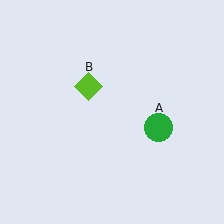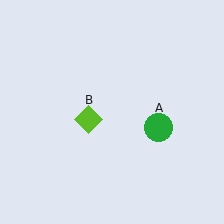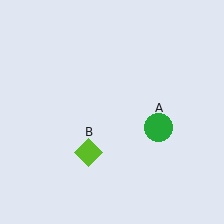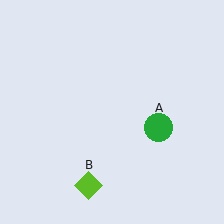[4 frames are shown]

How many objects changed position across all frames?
1 object changed position: lime diamond (object B).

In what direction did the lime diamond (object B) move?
The lime diamond (object B) moved down.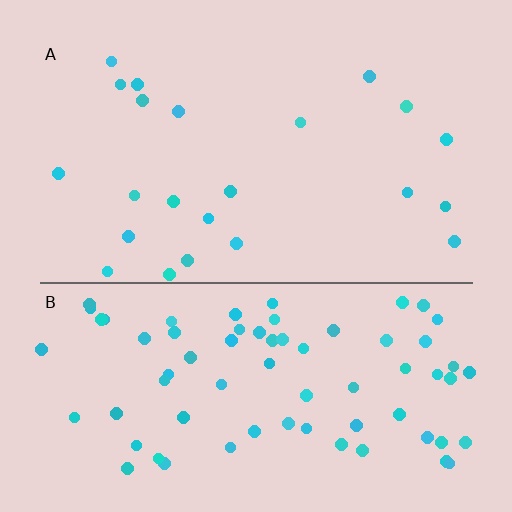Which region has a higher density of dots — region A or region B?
B (the bottom).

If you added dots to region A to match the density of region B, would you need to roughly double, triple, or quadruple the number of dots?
Approximately triple.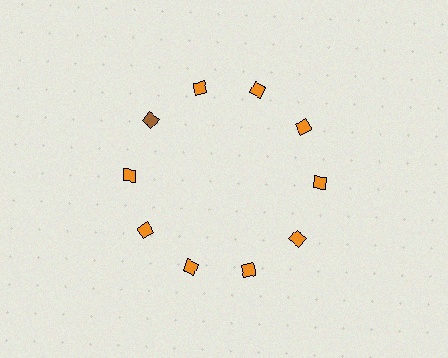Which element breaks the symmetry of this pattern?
The brown diamond at roughly the 10 o'clock position breaks the symmetry. All other shapes are orange diamonds.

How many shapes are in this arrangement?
There are 10 shapes arranged in a ring pattern.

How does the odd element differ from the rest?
It has a different color: brown instead of orange.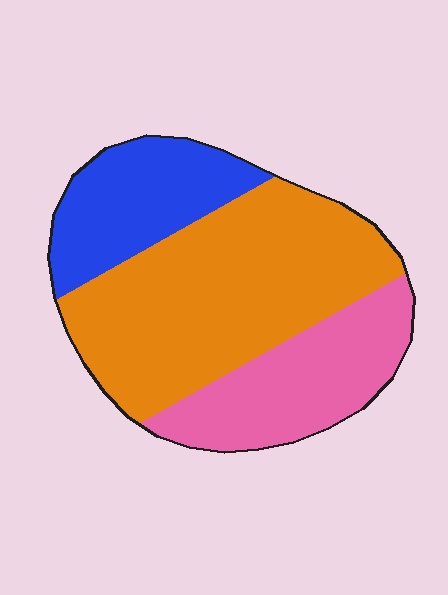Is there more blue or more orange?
Orange.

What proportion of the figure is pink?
Pink covers 26% of the figure.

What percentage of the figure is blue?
Blue takes up about one fifth (1/5) of the figure.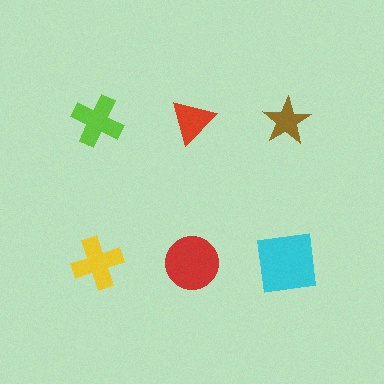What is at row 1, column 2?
A red triangle.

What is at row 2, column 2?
A red circle.